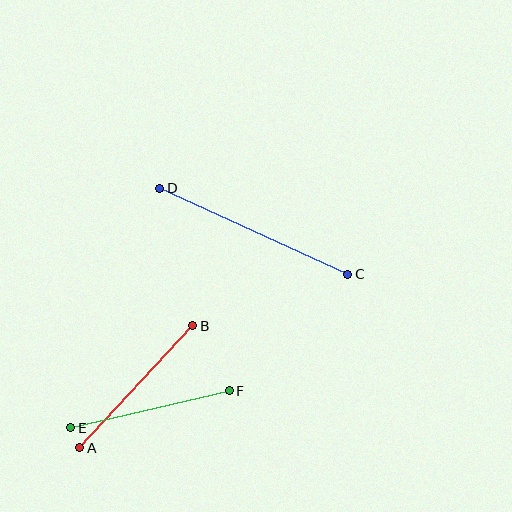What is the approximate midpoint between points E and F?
The midpoint is at approximately (150, 409) pixels.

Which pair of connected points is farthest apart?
Points C and D are farthest apart.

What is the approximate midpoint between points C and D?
The midpoint is at approximately (254, 231) pixels.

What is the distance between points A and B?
The distance is approximately 166 pixels.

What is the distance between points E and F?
The distance is approximately 163 pixels.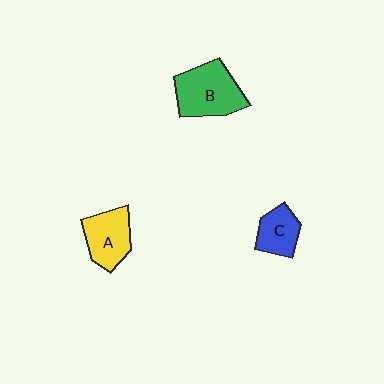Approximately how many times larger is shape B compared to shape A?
Approximately 1.3 times.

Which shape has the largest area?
Shape B (green).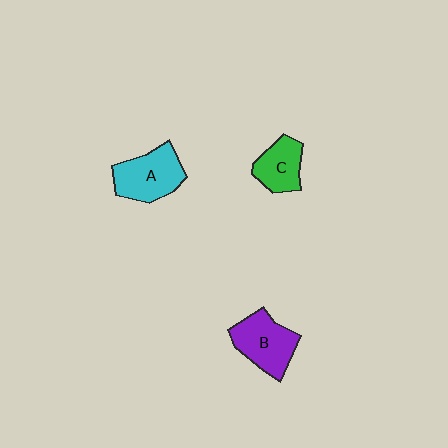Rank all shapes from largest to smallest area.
From largest to smallest: A (cyan), B (purple), C (green).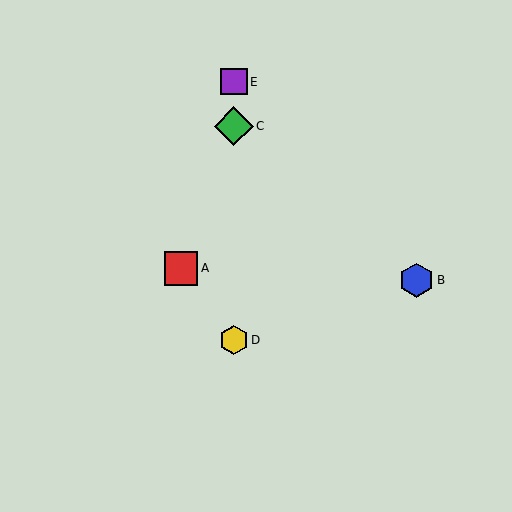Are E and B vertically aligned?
No, E is at x≈234 and B is at x≈417.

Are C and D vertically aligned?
Yes, both are at x≈234.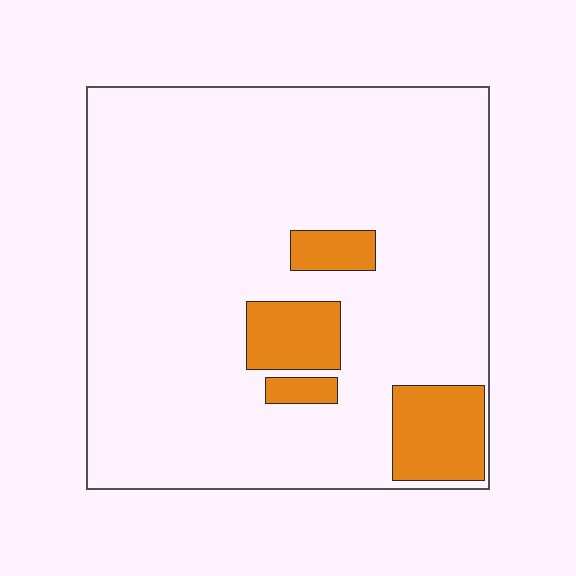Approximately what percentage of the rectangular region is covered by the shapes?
Approximately 15%.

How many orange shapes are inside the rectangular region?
4.